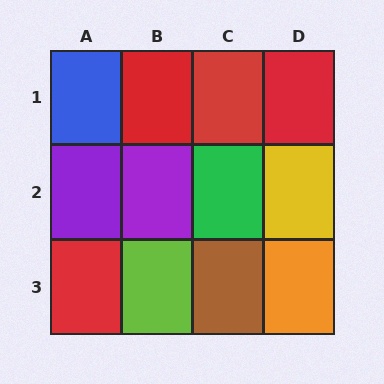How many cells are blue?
1 cell is blue.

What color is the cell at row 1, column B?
Red.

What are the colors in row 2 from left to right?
Purple, purple, green, yellow.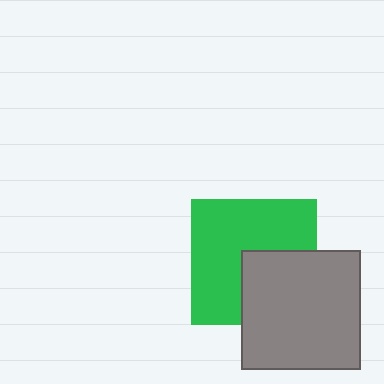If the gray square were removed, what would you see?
You would see the complete green square.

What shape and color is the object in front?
The object in front is a gray square.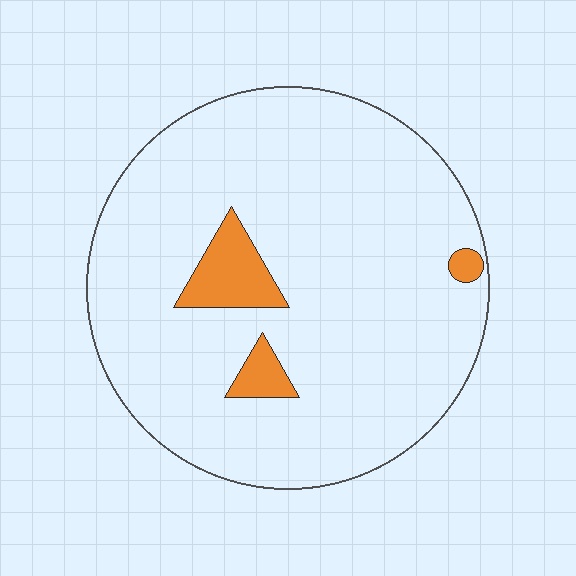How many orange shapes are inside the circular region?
3.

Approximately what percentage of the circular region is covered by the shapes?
Approximately 5%.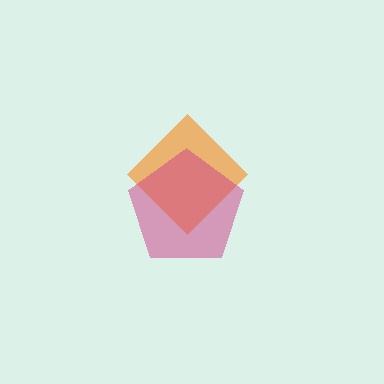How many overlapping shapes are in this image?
There are 2 overlapping shapes in the image.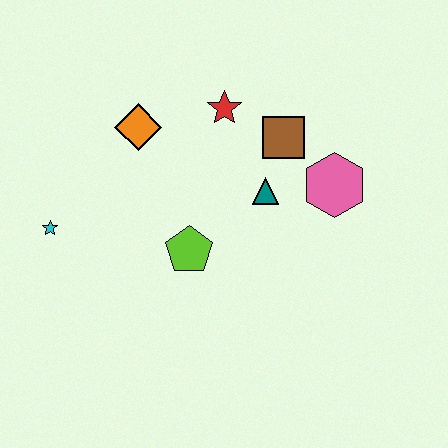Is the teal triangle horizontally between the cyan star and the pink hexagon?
Yes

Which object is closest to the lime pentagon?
The teal triangle is closest to the lime pentagon.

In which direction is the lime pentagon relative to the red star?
The lime pentagon is below the red star.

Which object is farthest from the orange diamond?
The pink hexagon is farthest from the orange diamond.